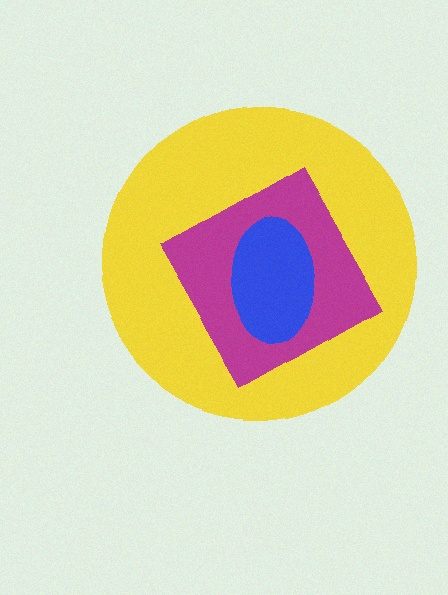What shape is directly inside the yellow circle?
The magenta square.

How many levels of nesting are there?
3.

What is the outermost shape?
The yellow circle.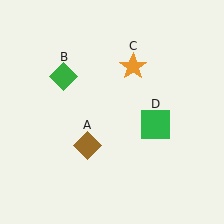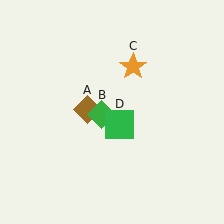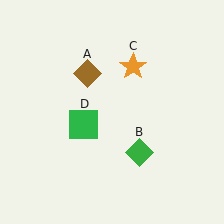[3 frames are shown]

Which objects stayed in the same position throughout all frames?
Orange star (object C) remained stationary.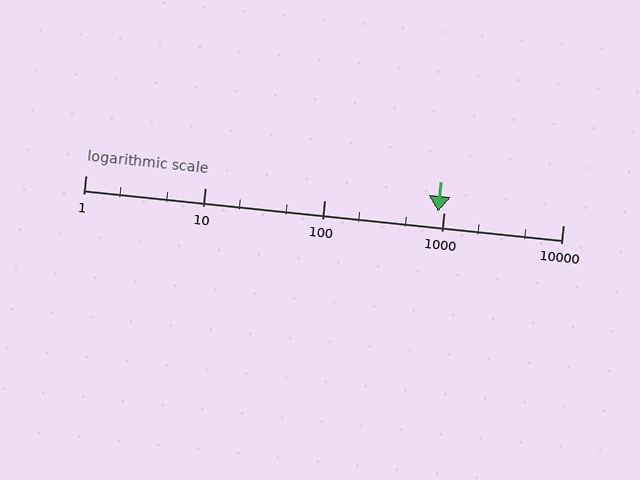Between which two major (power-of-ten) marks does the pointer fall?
The pointer is between 100 and 1000.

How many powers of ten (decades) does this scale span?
The scale spans 4 decades, from 1 to 10000.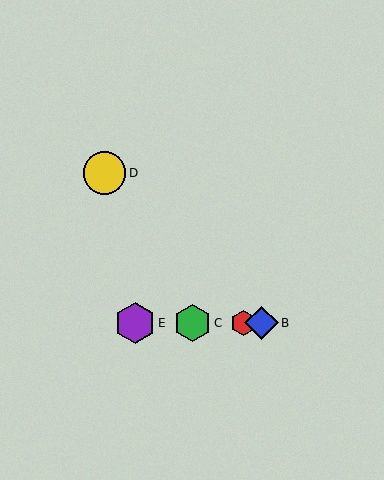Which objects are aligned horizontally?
Objects A, B, C, E are aligned horizontally.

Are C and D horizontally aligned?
No, C is at y≈323 and D is at y≈173.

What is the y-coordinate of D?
Object D is at y≈173.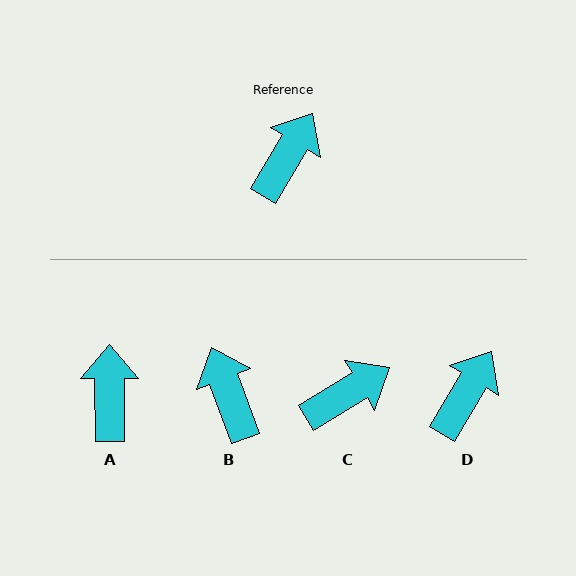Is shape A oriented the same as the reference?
No, it is off by about 31 degrees.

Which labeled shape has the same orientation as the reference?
D.